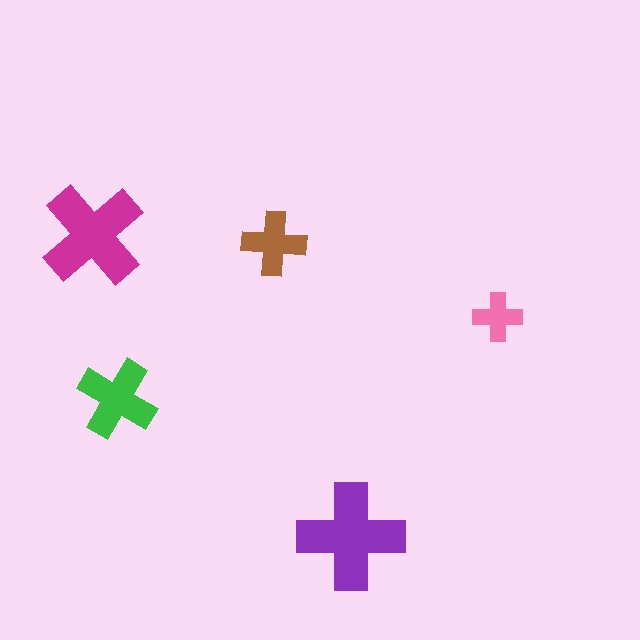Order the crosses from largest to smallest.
the purple one, the magenta one, the green one, the brown one, the pink one.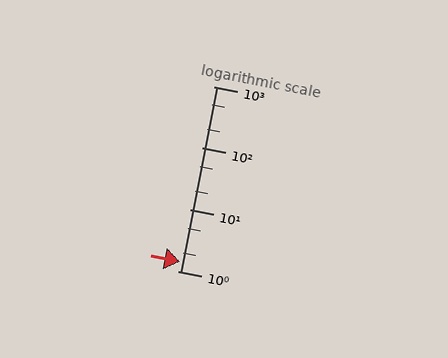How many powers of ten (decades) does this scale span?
The scale spans 3 decades, from 1 to 1000.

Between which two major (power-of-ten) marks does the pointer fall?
The pointer is between 1 and 10.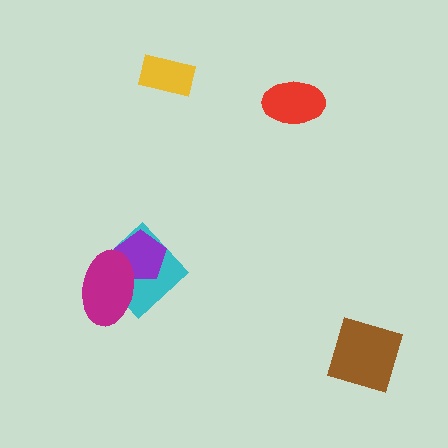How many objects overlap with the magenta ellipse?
2 objects overlap with the magenta ellipse.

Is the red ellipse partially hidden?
No, no other shape covers it.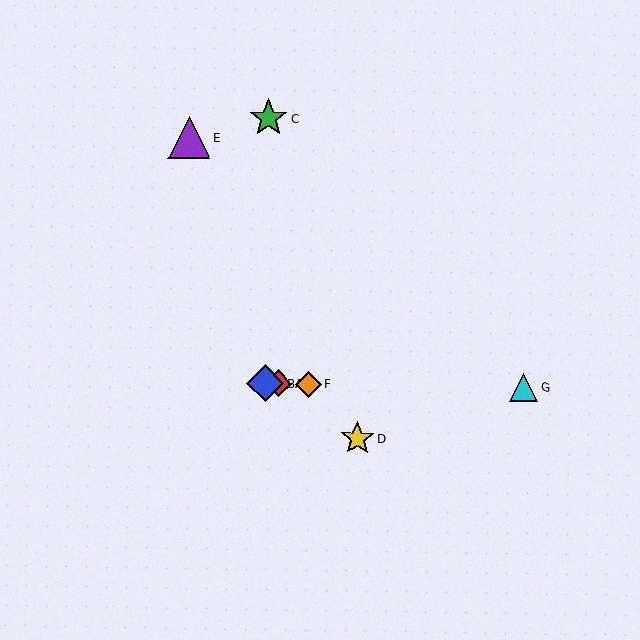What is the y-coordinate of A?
Object A is at y≈384.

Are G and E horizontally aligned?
No, G is at y≈387 and E is at y≈138.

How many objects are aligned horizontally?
4 objects (A, B, F, G) are aligned horizontally.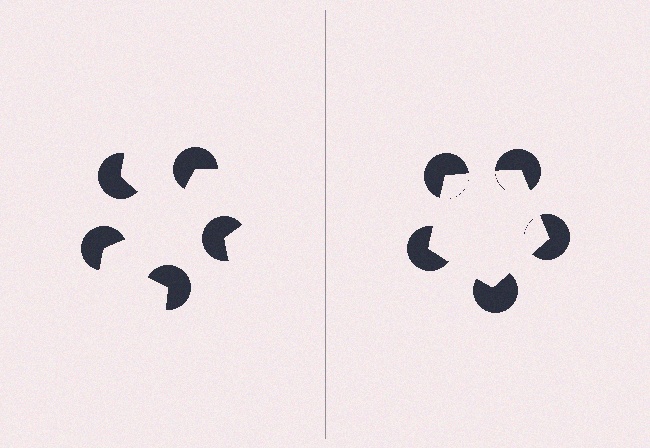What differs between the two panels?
The pac-man discs are positioned identically on both sides; only the wedge orientations differ. On the right they align to a pentagon; on the left they are misaligned.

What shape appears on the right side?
An illusory pentagon.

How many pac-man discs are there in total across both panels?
10 — 5 on each side.